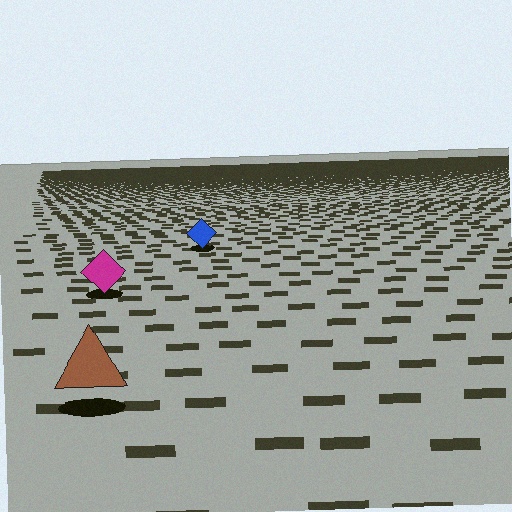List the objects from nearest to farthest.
From nearest to farthest: the brown triangle, the magenta diamond, the blue diamond.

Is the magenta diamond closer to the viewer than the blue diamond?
Yes. The magenta diamond is closer — you can tell from the texture gradient: the ground texture is coarser near it.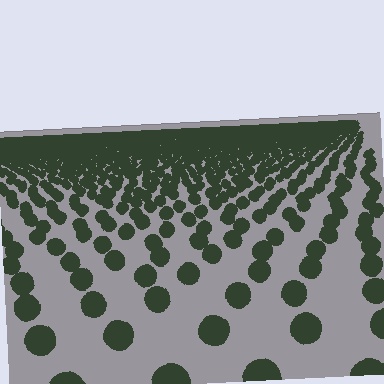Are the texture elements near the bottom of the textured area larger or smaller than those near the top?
Larger. Near the bottom, elements are closer to the viewer and appear at a bigger on-screen size.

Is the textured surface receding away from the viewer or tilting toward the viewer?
The surface is receding away from the viewer. Texture elements get smaller and denser toward the top.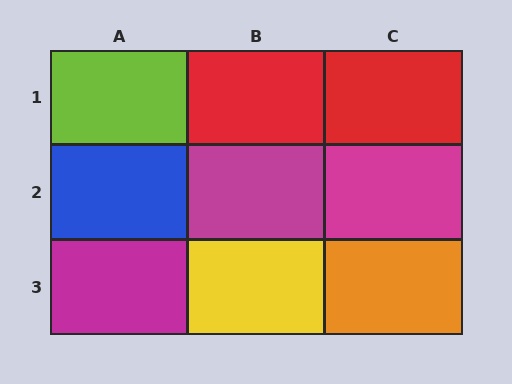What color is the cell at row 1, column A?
Lime.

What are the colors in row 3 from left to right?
Magenta, yellow, orange.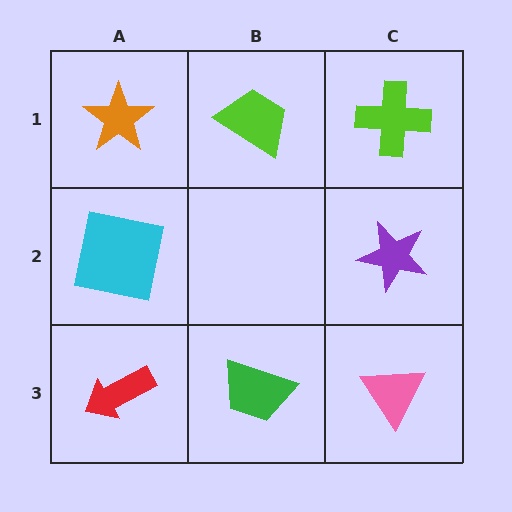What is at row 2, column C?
A purple star.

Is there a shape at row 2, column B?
No, that cell is empty.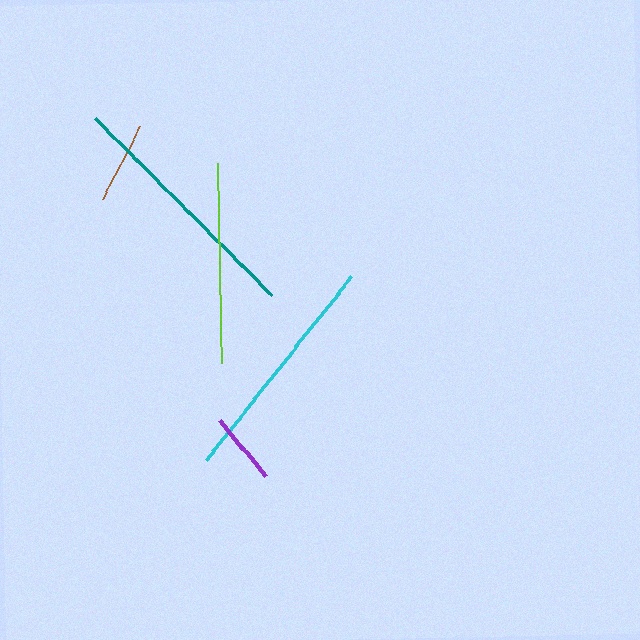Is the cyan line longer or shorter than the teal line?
The teal line is longer than the cyan line.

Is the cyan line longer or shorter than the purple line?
The cyan line is longer than the purple line.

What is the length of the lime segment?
The lime segment is approximately 200 pixels long.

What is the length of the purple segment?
The purple segment is approximately 73 pixels long.